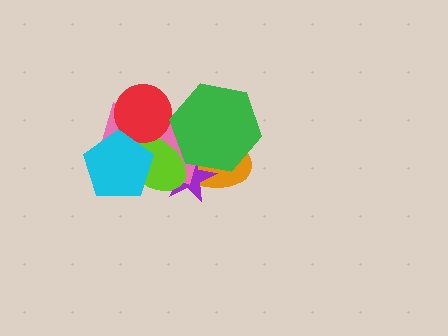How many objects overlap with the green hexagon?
4 objects overlap with the green hexagon.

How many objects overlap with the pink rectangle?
6 objects overlap with the pink rectangle.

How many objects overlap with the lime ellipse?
6 objects overlap with the lime ellipse.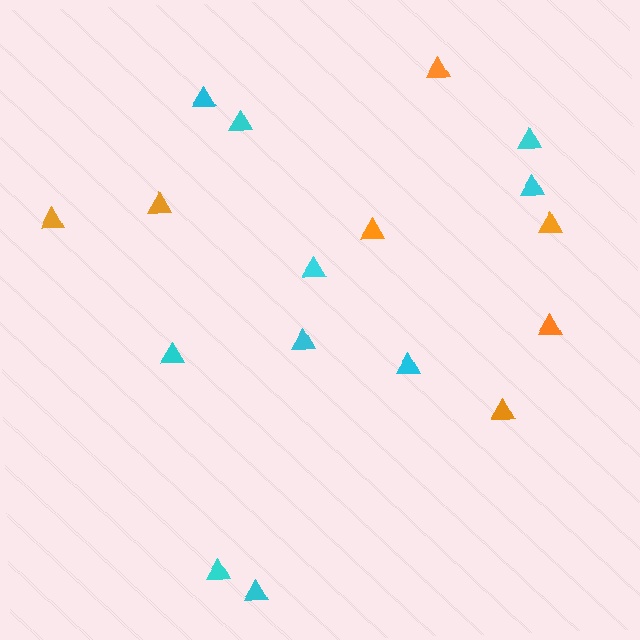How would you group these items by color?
There are 2 groups: one group of cyan triangles (10) and one group of orange triangles (7).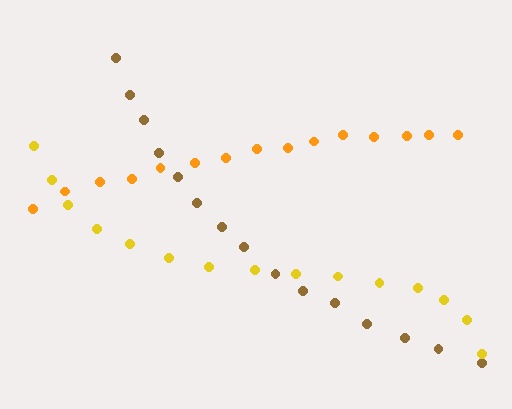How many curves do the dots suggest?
There are 3 distinct paths.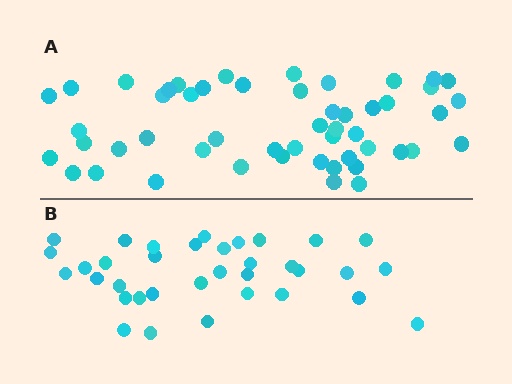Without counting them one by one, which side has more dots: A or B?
Region A (the top region) has more dots.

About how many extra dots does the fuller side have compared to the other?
Region A has approximately 15 more dots than region B.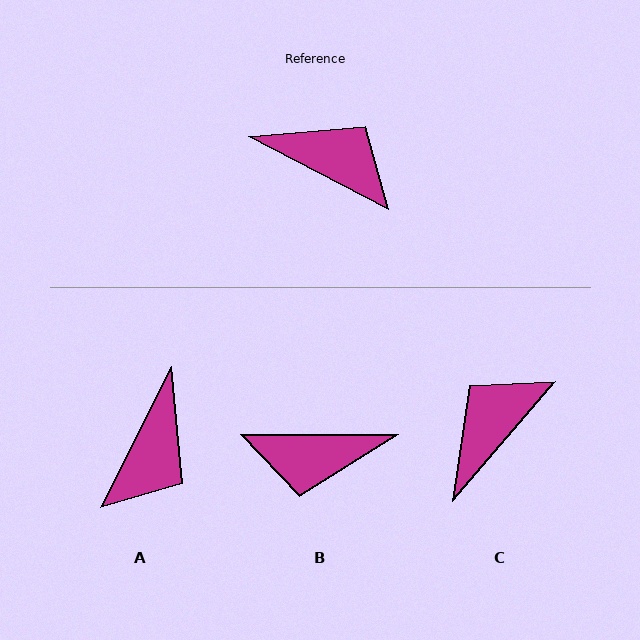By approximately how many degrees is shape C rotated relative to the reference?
Approximately 77 degrees counter-clockwise.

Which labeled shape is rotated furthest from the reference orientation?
B, about 152 degrees away.